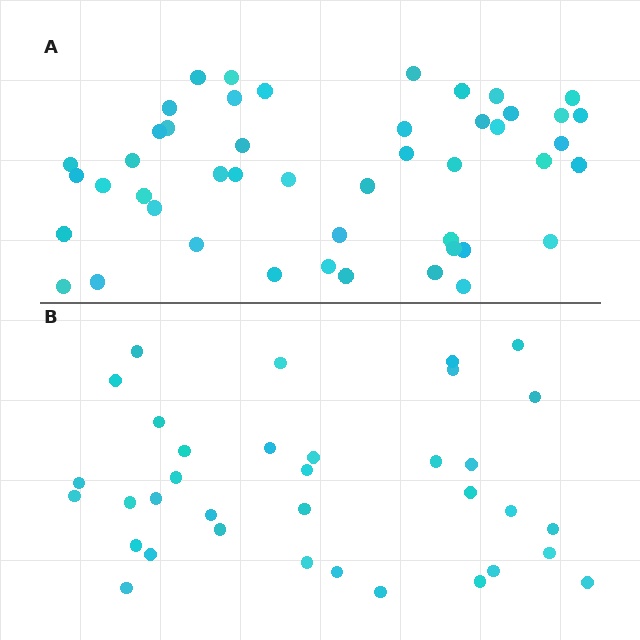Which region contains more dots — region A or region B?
Region A (the top region) has more dots.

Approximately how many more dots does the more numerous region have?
Region A has roughly 12 or so more dots than region B.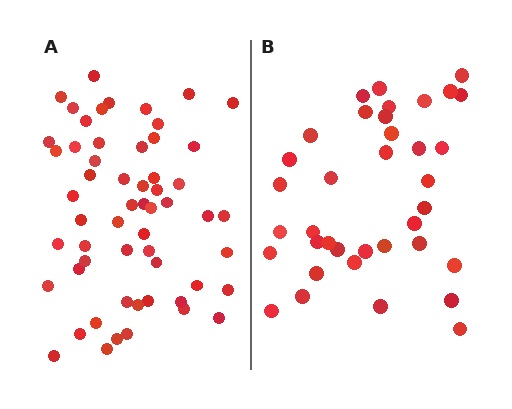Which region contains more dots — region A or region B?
Region A (the left region) has more dots.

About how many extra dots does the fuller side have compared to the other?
Region A has approximately 20 more dots than region B.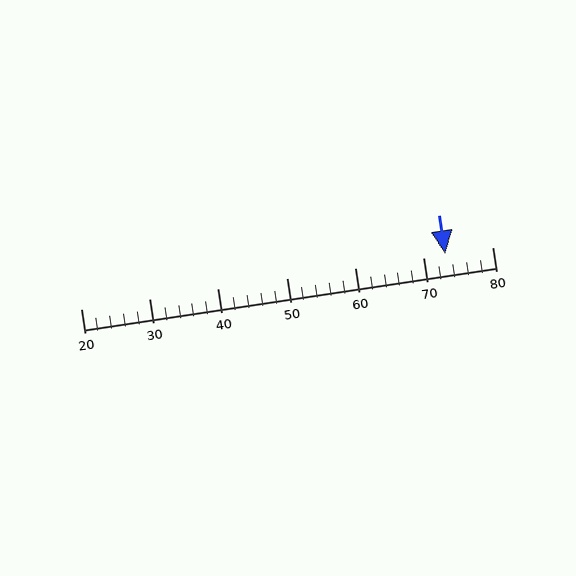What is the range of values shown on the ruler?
The ruler shows values from 20 to 80.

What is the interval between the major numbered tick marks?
The major tick marks are spaced 10 units apart.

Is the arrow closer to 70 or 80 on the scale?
The arrow is closer to 70.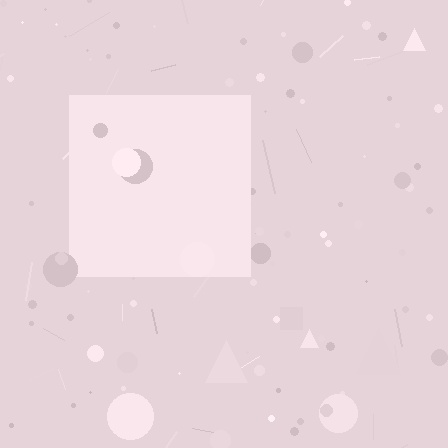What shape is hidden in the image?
A square is hidden in the image.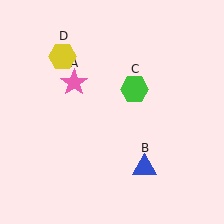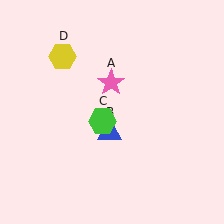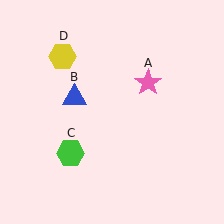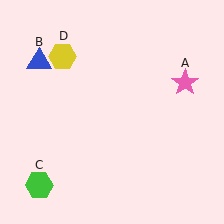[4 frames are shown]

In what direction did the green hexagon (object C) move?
The green hexagon (object C) moved down and to the left.